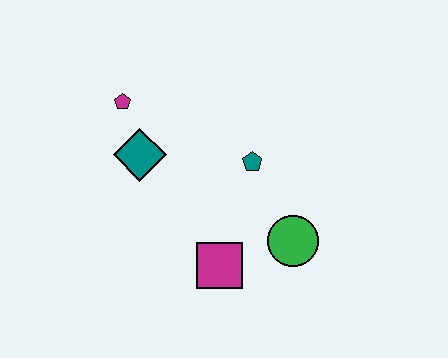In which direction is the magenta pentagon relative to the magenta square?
The magenta pentagon is above the magenta square.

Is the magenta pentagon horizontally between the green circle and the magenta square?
No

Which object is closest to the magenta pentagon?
The teal diamond is closest to the magenta pentagon.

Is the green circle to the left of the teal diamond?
No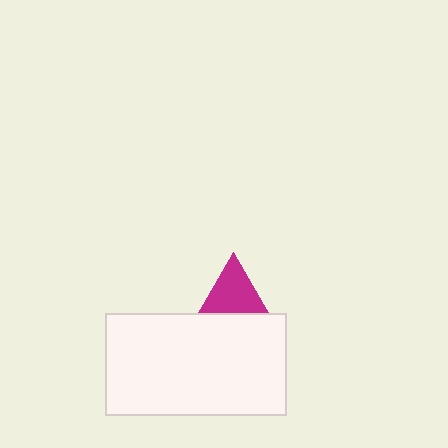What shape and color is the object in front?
The object in front is a white rectangle.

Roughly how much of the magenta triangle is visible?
About half of it is visible (roughly 45%).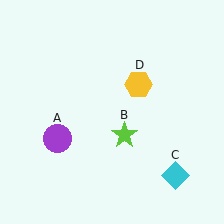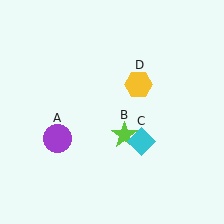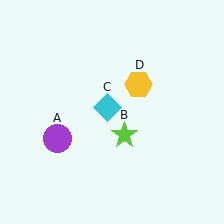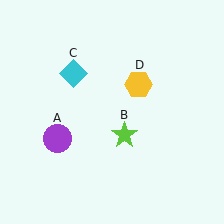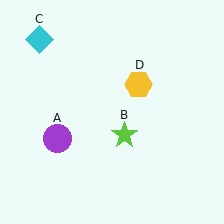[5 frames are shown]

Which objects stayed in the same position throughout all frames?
Purple circle (object A) and lime star (object B) and yellow hexagon (object D) remained stationary.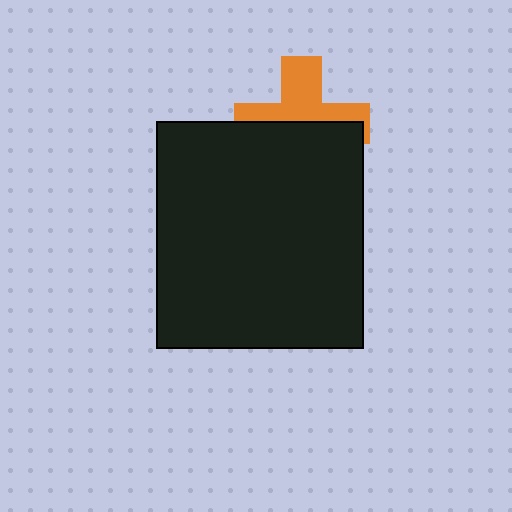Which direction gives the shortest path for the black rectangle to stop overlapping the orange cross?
Moving down gives the shortest separation.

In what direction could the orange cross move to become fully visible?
The orange cross could move up. That would shift it out from behind the black rectangle entirely.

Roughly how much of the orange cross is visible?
About half of it is visible (roughly 48%).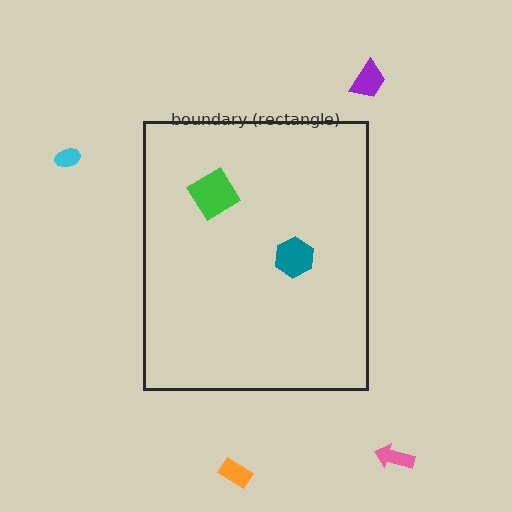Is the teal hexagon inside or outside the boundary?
Inside.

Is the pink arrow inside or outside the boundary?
Outside.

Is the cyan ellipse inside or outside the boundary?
Outside.